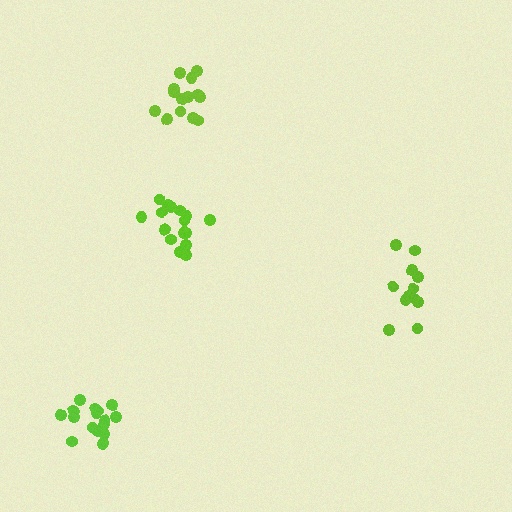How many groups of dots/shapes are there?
There are 4 groups.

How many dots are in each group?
Group 1: 14 dots, Group 2: 12 dots, Group 3: 17 dots, Group 4: 16 dots (59 total).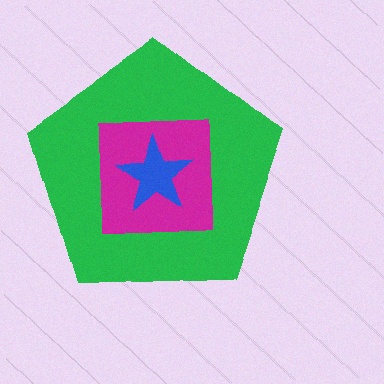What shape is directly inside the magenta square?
The blue star.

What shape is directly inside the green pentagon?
The magenta square.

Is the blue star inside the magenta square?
Yes.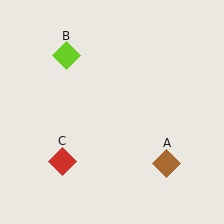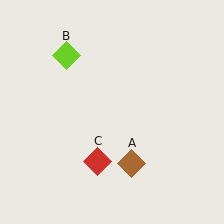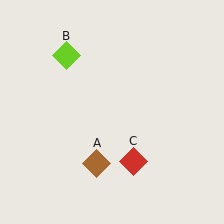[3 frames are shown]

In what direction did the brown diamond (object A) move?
The brown diamond (object A) moved left.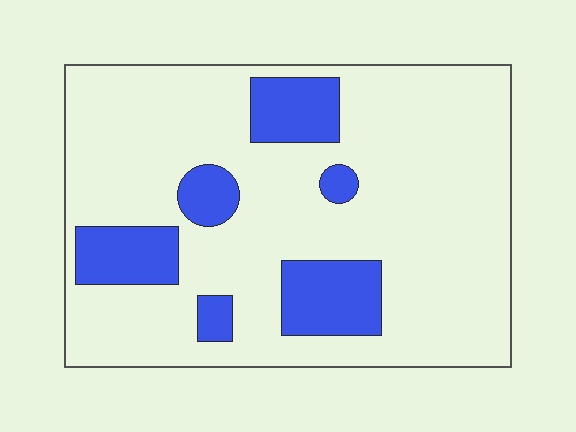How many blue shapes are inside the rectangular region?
6.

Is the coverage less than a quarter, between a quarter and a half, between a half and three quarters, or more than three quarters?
Less than a quarter.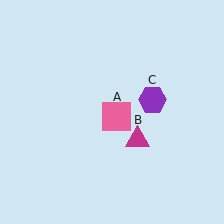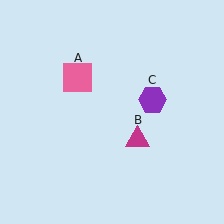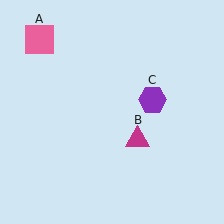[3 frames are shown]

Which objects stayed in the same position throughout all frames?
Magenta triangle (object B) and purple hexagon (object C) remained stationary.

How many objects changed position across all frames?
1 object changed position: pink square (object A).